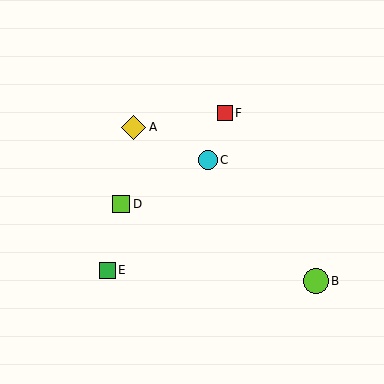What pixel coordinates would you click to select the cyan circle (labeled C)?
Click at (208, 160) to select the cyan circle C.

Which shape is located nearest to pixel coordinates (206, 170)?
The cyan circle (labeled C) at (208, 160) is nearest to that location.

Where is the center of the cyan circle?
The center of the cyan circle is at (208, 160).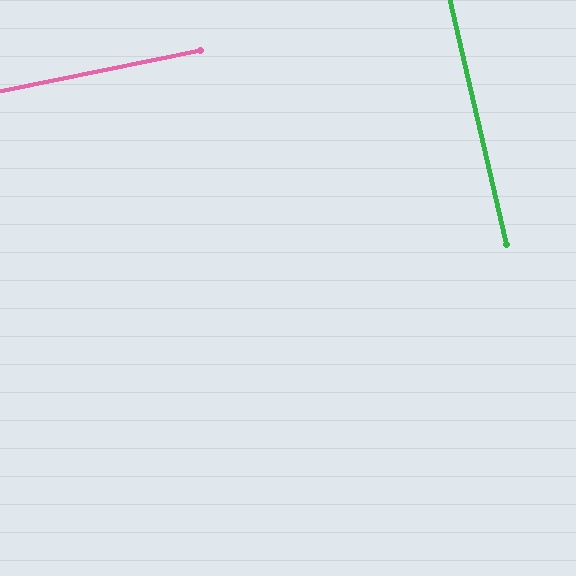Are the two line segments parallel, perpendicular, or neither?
Perpendicular — they meet at approximately 89°.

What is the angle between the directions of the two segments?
Approximately 89 degrees.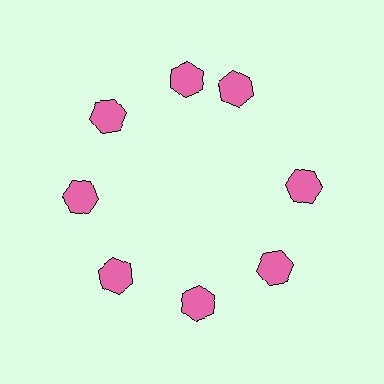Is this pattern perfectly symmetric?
No. The 8 pink hexagons are arranged in a ring, but one element near the 2 o'clock position is rotated out of alignment along the ring, breaking the 8-fold rotational symmetry.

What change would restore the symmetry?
The symmetry would be restored by rotating it back into even spacing with its neighbors so that all 8 hexagons sit at equal angles and equal distance from the center.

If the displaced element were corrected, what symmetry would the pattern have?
It would have 8-fold rotational symmetry — the pattern would map onto itself every 45 degrees.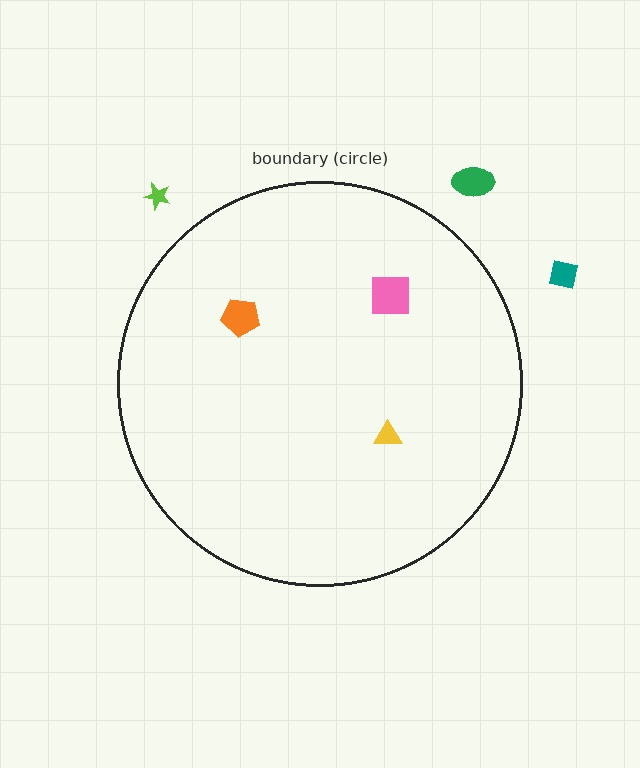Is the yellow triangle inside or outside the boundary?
Inside.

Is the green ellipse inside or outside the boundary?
Outside.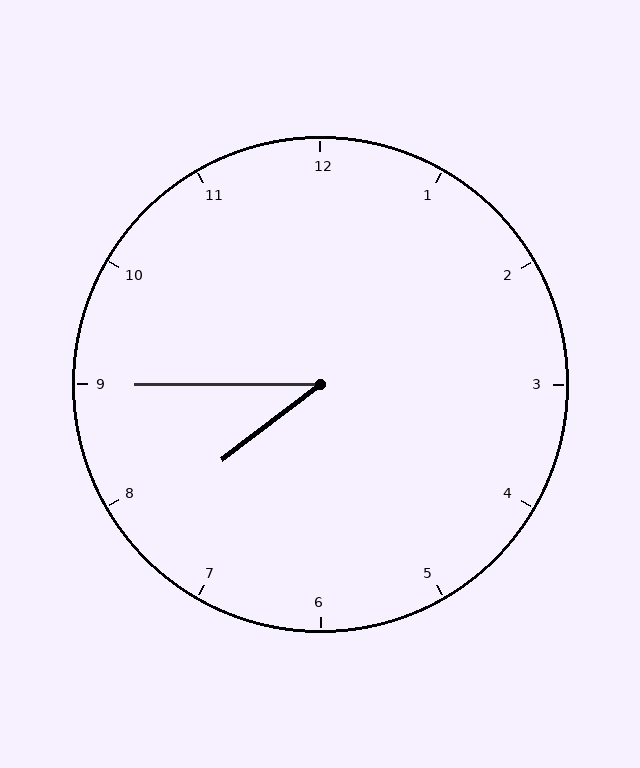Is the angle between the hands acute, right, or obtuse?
It is acute.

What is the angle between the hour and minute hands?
Approximately 38 degrees.